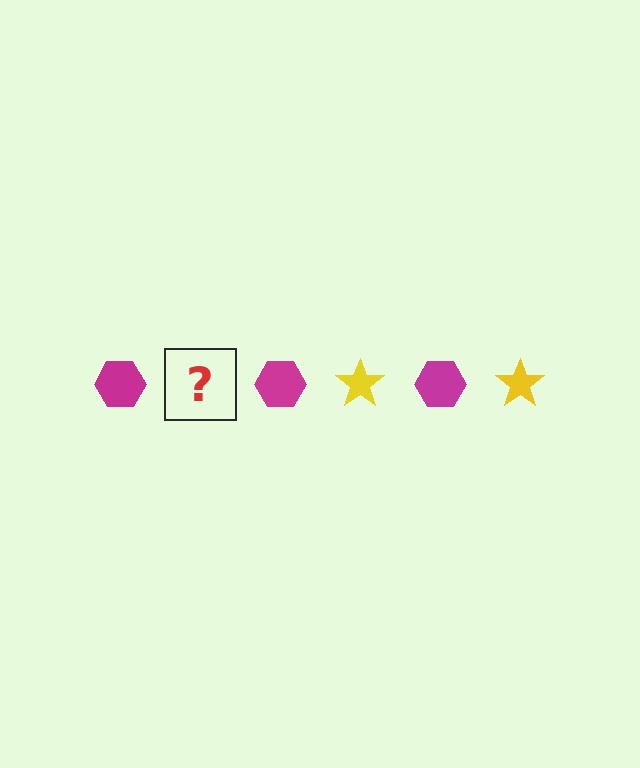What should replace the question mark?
The question mark should be replaced with a yellow star.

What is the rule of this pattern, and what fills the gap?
The rule is that the pattern alternates between magenta hexagon and yellow star. The gap should be filled with a yellow star.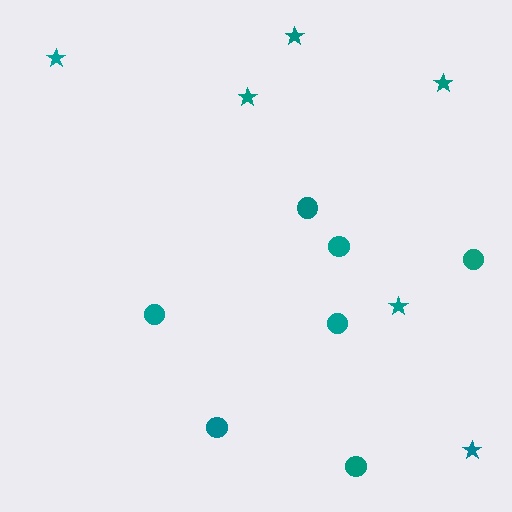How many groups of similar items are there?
There are 2 groups: one group of circles (7) and one group of stars (6).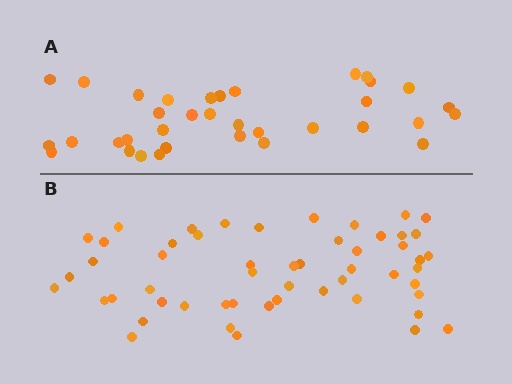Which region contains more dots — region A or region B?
Region B (the bottom region) has more dots.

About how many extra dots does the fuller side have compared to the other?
Region B has approximately 20 more dots than region A.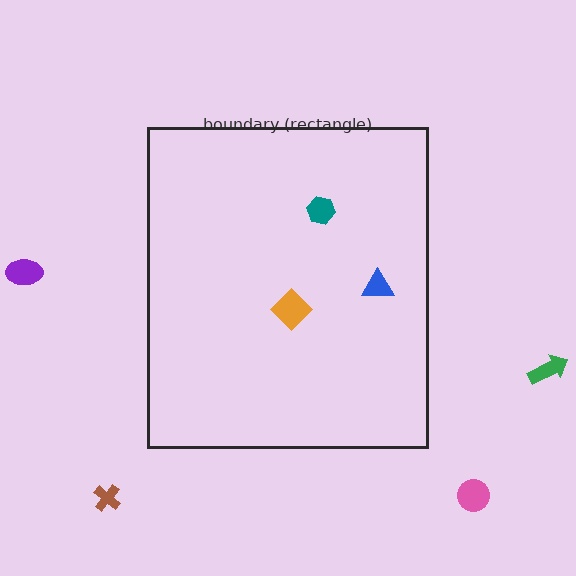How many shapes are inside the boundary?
3 inside, 4 outside.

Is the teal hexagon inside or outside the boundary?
Inside.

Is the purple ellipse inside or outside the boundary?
Outside.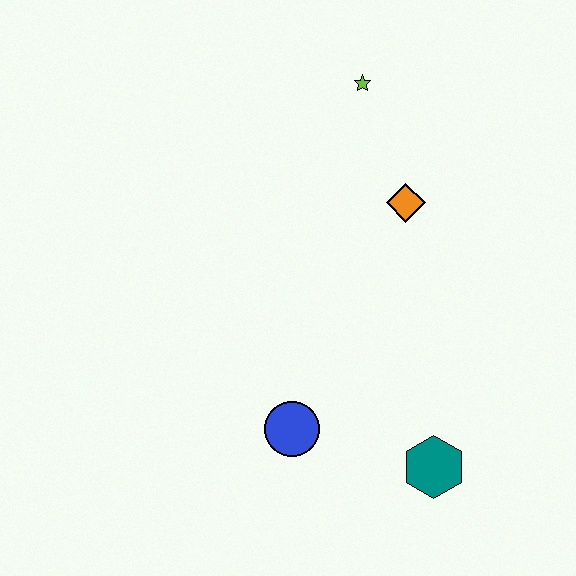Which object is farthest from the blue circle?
The lime star is farthest from the blue circle.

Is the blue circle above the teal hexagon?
Yes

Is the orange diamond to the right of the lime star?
Yes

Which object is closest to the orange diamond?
The lime star is closest to the orange diamond.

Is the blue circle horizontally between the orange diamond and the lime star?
No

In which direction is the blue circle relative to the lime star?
The blue circle is below the lime star.